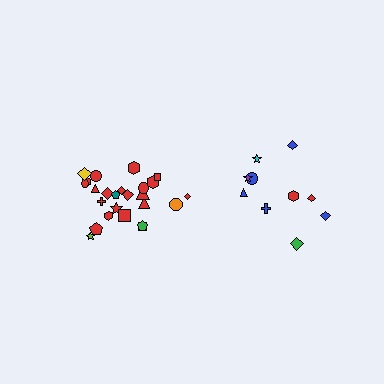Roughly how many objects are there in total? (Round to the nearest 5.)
Roughly 35 objects in total.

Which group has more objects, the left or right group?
The left group.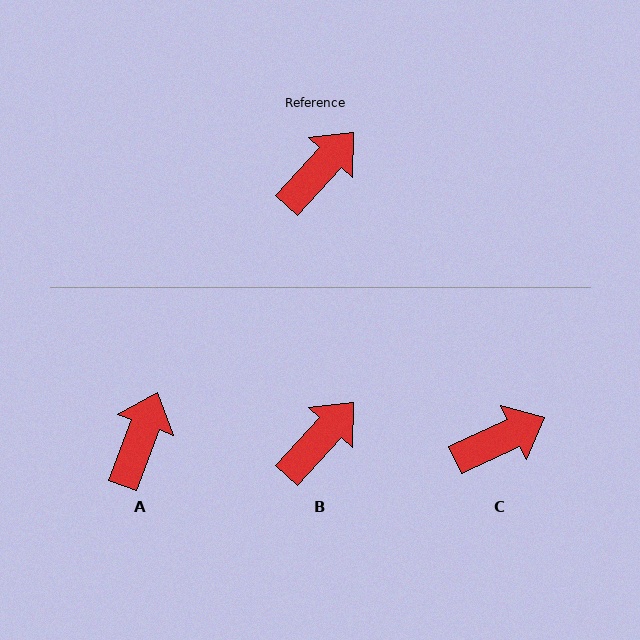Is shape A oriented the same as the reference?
No, it is off by about 22 degrees.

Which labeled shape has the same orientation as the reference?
B.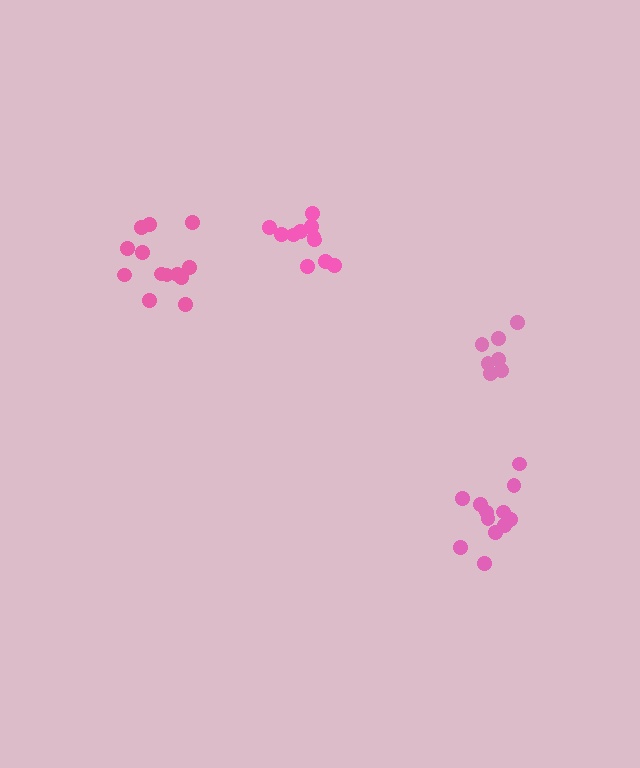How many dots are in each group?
Group 1: 12 dots, Group 2: 11 dots, Group 3: 13 dots, Group 4: 7 dots (43 total).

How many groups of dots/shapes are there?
There are 4 groups.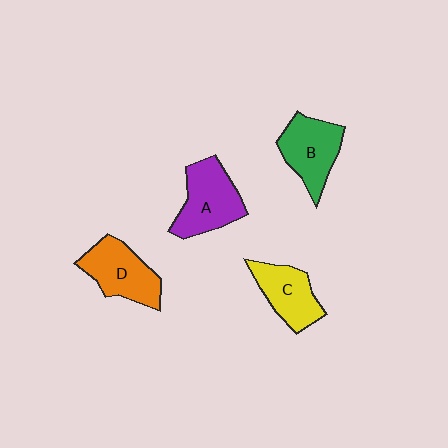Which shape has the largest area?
Shape A (purple).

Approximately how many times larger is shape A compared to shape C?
Approximately 1.2 times.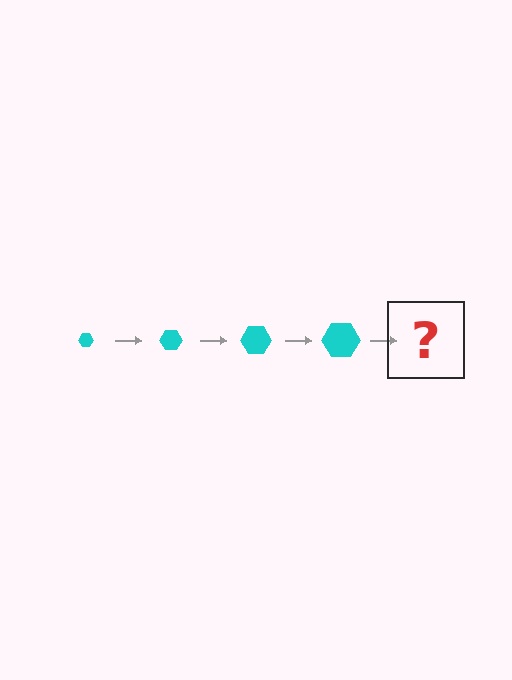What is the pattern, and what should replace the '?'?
The pattern is that the hexagon gets progressively larger each step. The '?' should be a cyan hexagon, larger than the previous one.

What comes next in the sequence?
The next element should be a cyan hexagon, larger than the previous one.